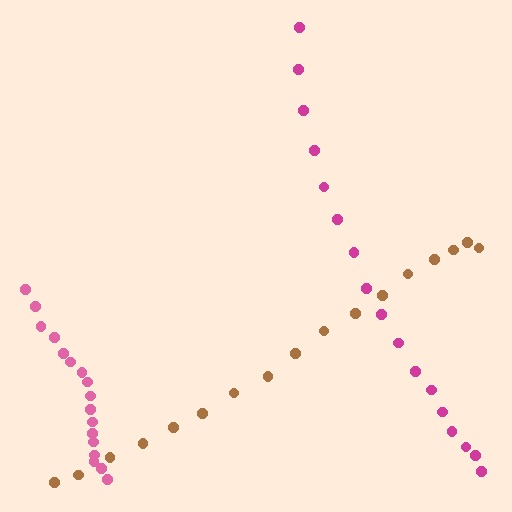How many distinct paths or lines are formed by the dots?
There are 3 distinct paths.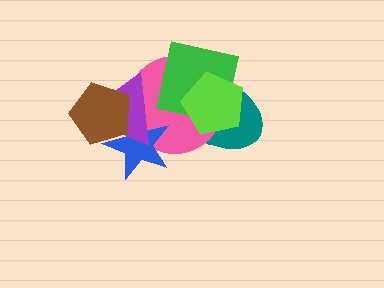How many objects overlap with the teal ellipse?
3 objects overlap with the teal ellipse.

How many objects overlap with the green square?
3 objects overlap with the green square.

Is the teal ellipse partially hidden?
Yes, it is partially covered by another shape.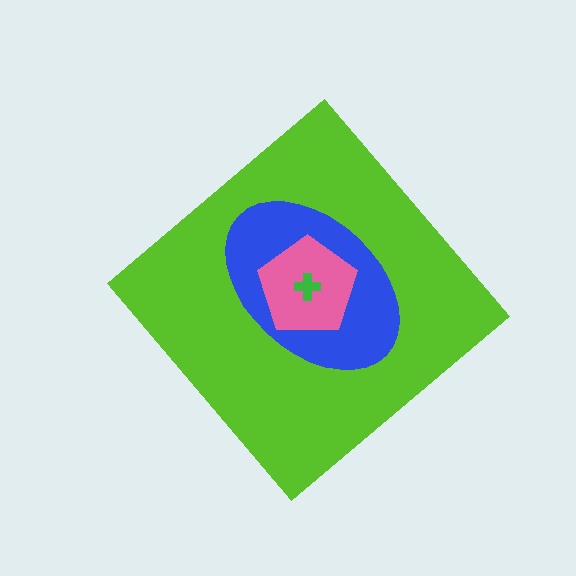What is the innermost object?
The green cross.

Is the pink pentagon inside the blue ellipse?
Yes.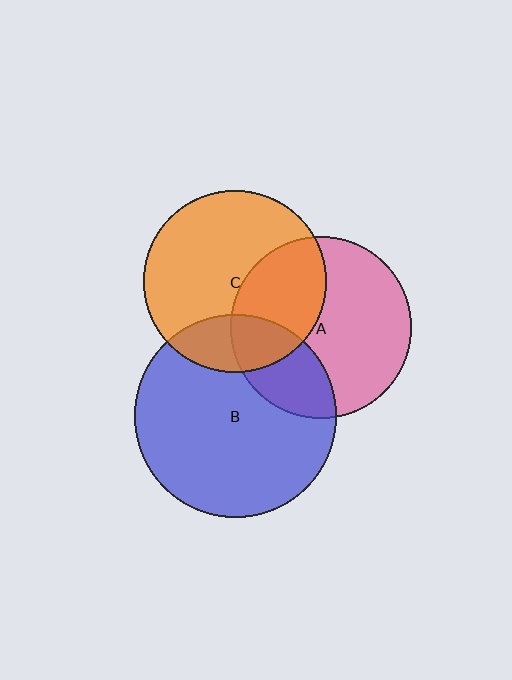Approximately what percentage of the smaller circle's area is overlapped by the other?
Approximately 20%.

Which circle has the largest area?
Circle B (blue).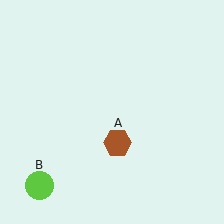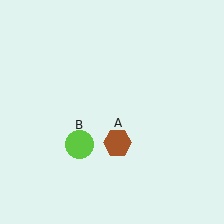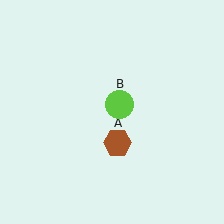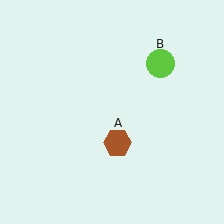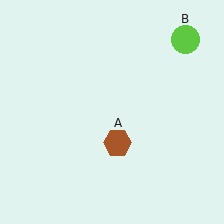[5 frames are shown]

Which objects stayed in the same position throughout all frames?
Brown hexagon (object A) remained stationary.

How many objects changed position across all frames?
1 object changed position: lime circle (object B).